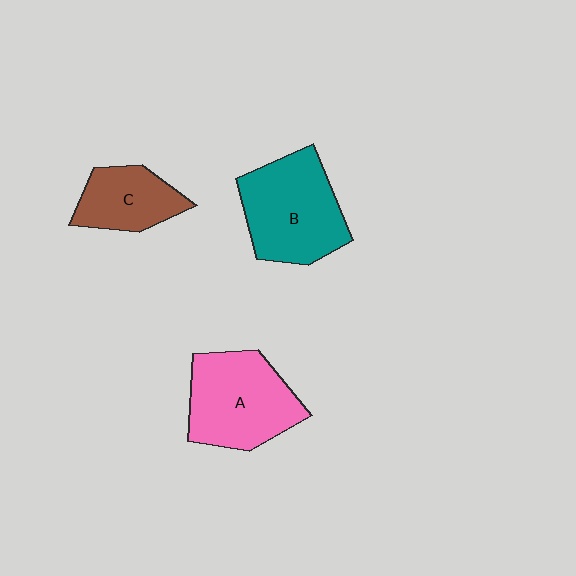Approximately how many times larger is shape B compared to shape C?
Approximately 1.6 times.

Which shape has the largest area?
Shape B (teal).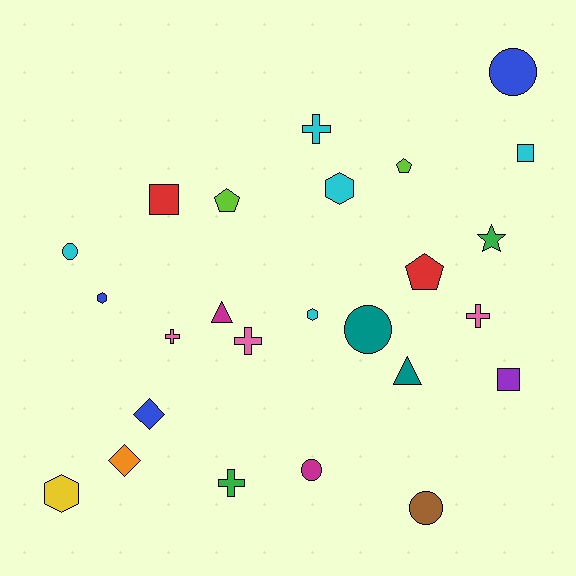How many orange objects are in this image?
There is 1 orange object.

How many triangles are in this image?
There are 2 triangles.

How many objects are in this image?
There are 25 objects.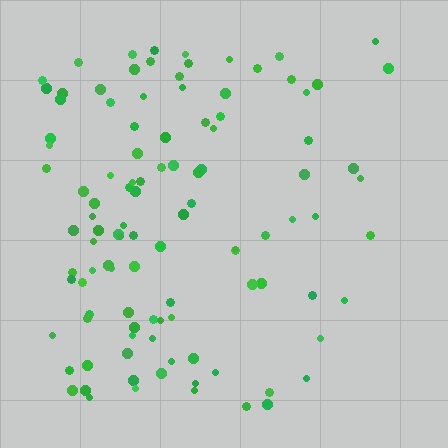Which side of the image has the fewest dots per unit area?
The right.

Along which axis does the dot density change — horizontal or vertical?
Horizontal.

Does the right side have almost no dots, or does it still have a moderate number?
Still a moderate number, just noticeably fewer than the left.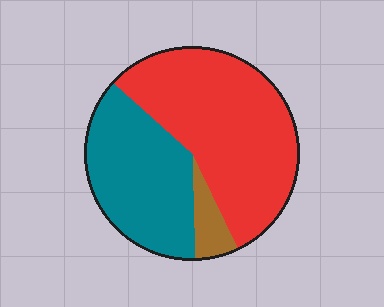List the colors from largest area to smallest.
From largest to smallest: red, teal, brown.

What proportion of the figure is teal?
Teal takes up about three eighths (3/8) of the figure.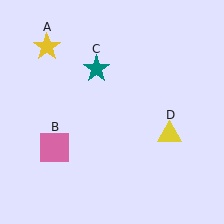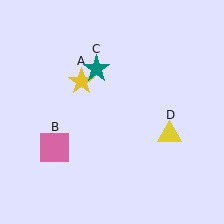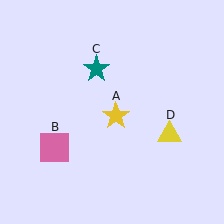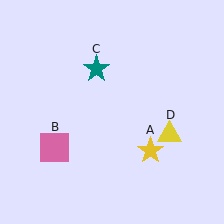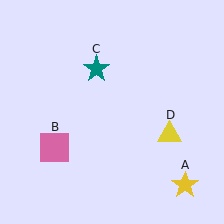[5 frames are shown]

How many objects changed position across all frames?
1 object changed position: yellow star (object A).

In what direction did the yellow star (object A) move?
The yellow star (object A) moved down and to the right.